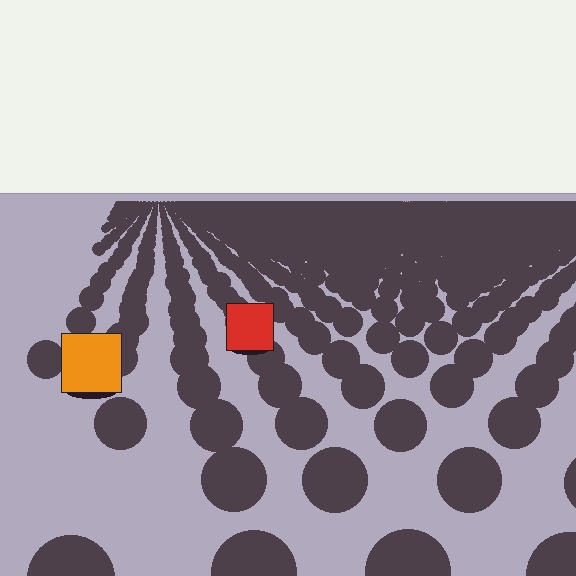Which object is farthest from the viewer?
The red square is farthest from the viewer. It appears smaller and the ground texture around it is denser.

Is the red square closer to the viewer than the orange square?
No. The orange square is closer — you can tell from the texture gradient: the ground texture is coarser near it.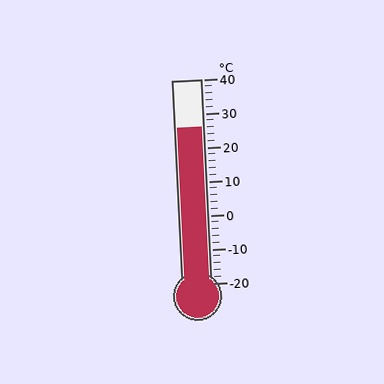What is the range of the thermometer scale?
The thermometer scale ranges from -20°C to 40°C.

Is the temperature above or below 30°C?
The temperature is below 30°C.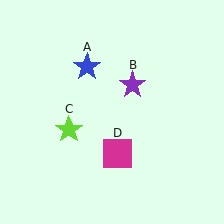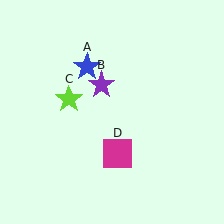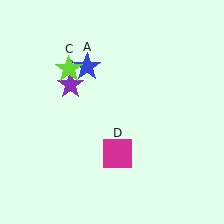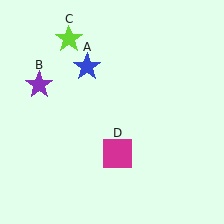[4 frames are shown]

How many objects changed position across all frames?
2 objects changed position: purple star (object B), lime star (object C).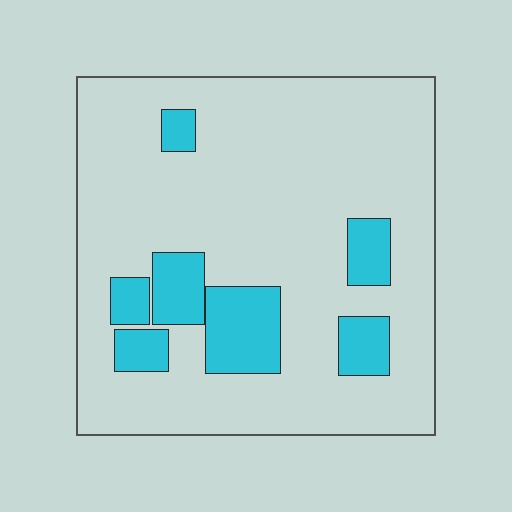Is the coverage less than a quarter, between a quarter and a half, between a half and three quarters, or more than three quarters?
Less than a quarter.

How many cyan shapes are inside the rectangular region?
7.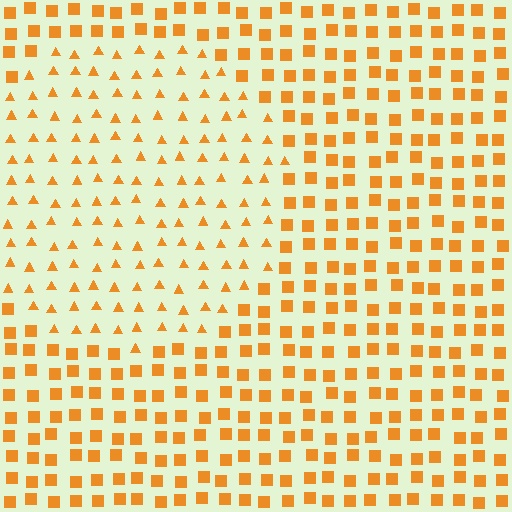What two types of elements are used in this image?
The image uses triangles inside the circle region and squares outside it.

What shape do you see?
I see a circle.